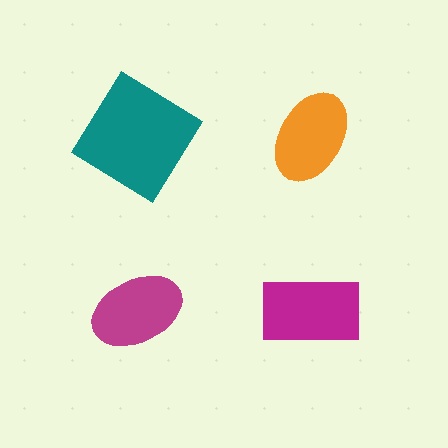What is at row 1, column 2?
An orange ellipse.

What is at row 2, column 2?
A magenta rectangle.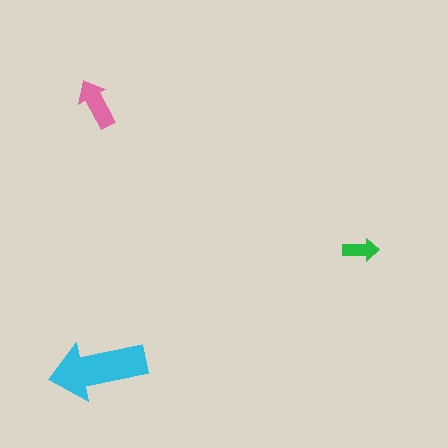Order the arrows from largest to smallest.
the cyan one, the pink one, the green one.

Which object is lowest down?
The cyan arrow is bottommost.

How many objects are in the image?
There are 3 objects in the image.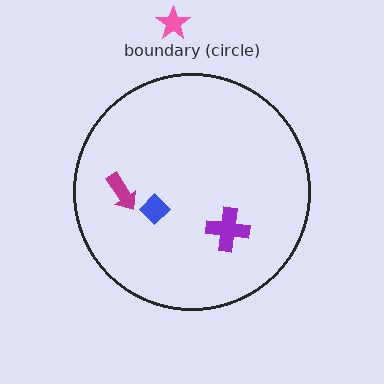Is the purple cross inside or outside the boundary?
Inside.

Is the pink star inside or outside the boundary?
Outside.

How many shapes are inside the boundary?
3 inside, 1 outside.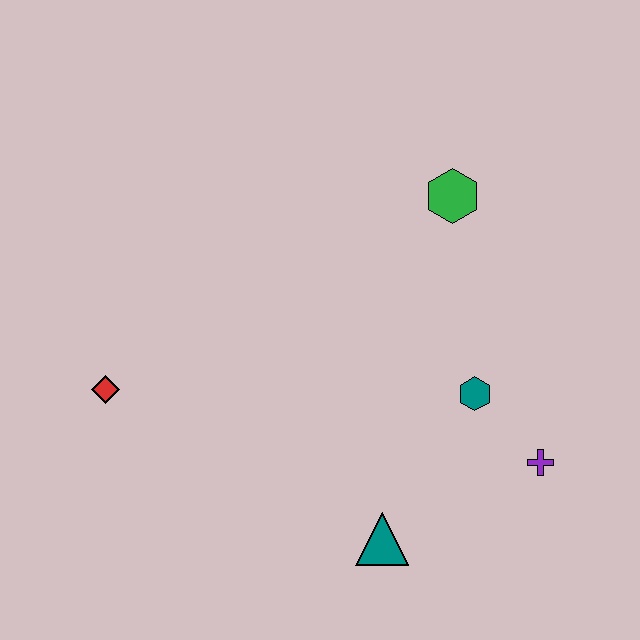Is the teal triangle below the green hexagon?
Yes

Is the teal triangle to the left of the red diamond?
No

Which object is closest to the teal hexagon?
The purple cross is closest to the teal hexagon.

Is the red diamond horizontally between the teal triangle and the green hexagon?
No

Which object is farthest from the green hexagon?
The red diamond is farthest from the green hexagon.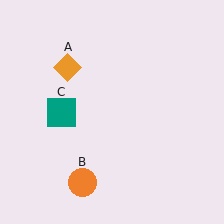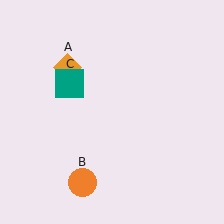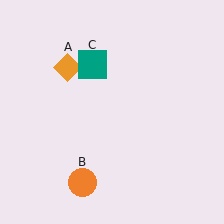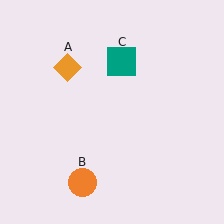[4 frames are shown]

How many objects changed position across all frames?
1 object changed position: teal square (object C).